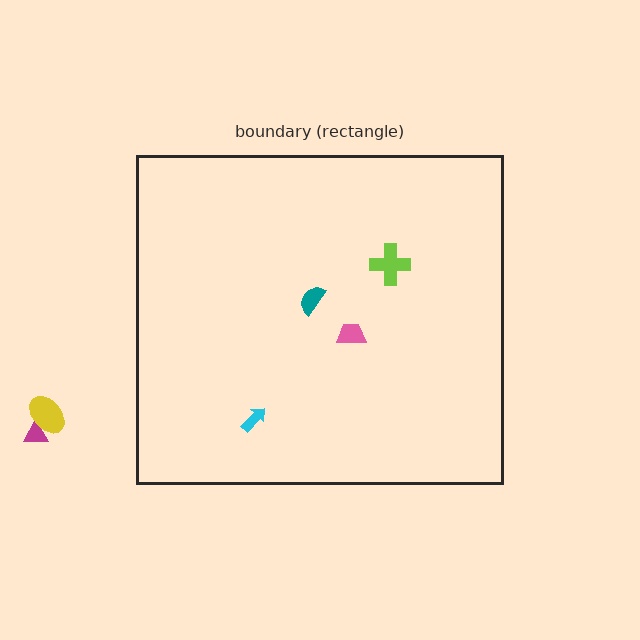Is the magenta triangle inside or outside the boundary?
Outside.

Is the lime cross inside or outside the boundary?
Inside.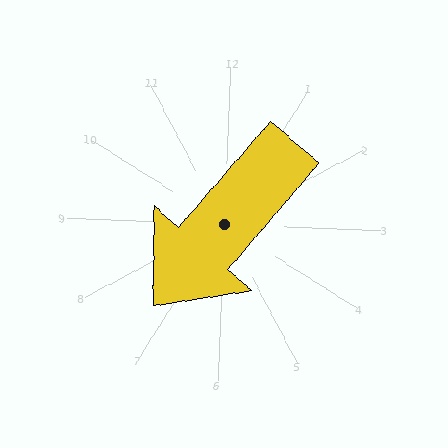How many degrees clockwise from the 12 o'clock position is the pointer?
Approximately 219 degrees.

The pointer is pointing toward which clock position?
Roughly 7 o'clock.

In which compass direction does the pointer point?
Southwest.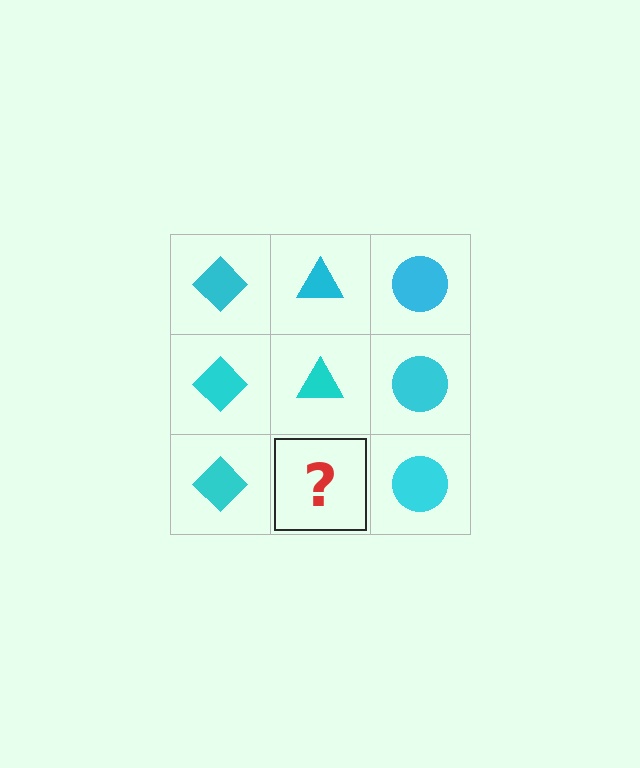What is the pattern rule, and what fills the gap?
The rule is that each column has a consistent shape. The gap should be filled with a cyan triangle.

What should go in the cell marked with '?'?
The missing cell should contain a cyan triangle.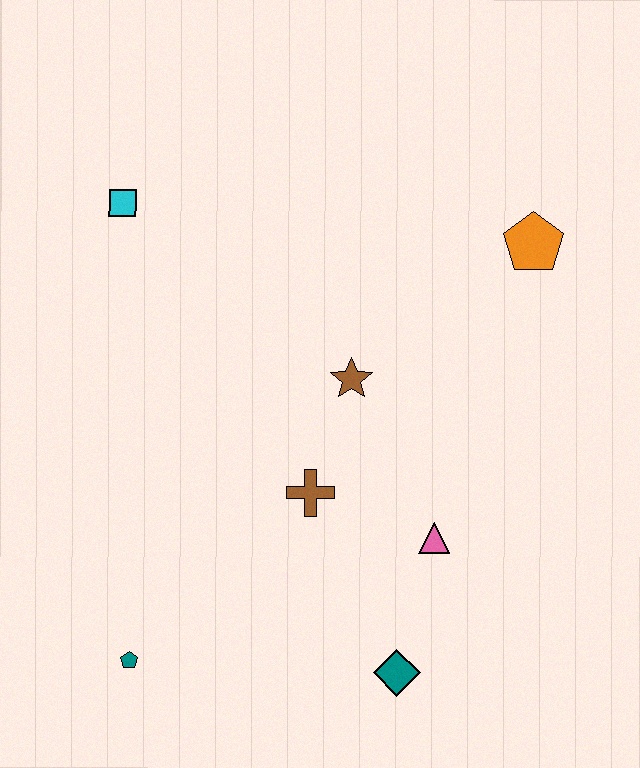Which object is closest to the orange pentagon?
The brown star is closest to the orange pentagon.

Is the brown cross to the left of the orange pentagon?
Yes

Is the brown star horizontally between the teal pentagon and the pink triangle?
Yes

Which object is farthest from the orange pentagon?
The teal pentagon is farthest from the orange pentagon.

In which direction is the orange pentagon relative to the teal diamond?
The orange pentagon is above the teal diamond.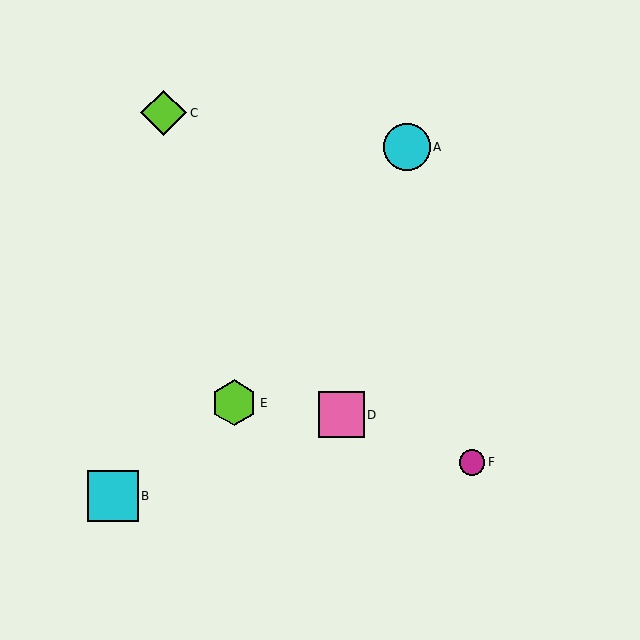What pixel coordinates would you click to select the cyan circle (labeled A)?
Click at (407, 147) to select the cyan circle A.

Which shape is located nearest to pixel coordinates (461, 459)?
The magenta circle (labeled F) at (472, 462) is nearest to that location.